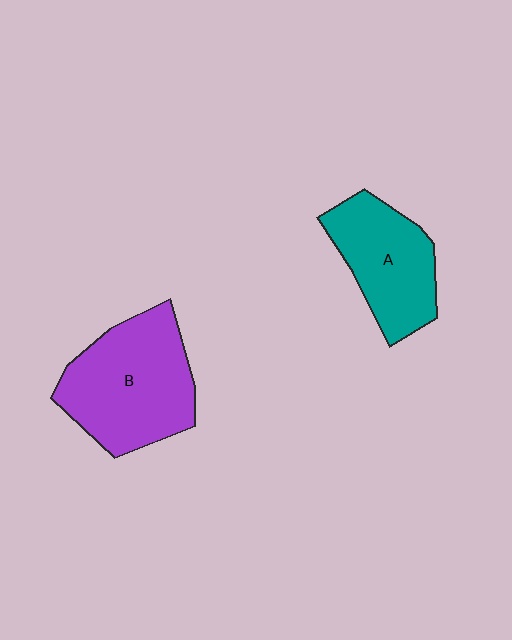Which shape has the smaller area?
Shape A (teal).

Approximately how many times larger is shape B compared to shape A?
Approximately 1.4 times.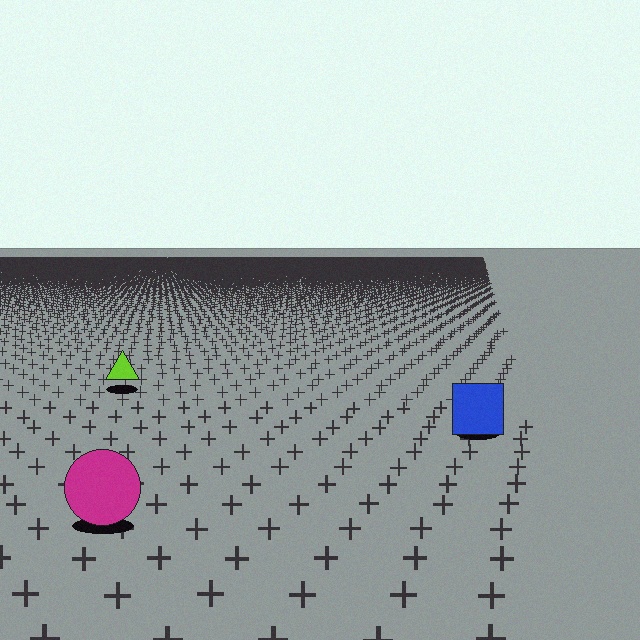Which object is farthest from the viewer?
The lime triangle is farthest from the viewer. It appears smaller and the ground texture around it is denser.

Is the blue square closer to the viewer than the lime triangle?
Yes. The blue square is closer — you can tell from the texture gradient: the ground texture is coarser near it.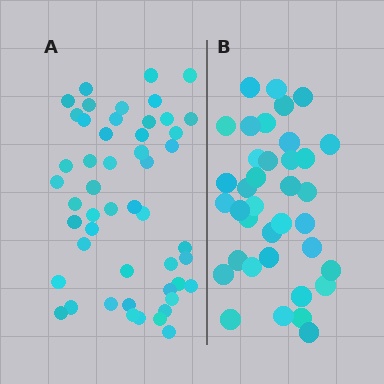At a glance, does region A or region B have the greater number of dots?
Region A (the left region) has more dots.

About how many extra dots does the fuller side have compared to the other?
Region A has approximately 15 more dots than region B.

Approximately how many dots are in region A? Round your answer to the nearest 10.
About 50 dots.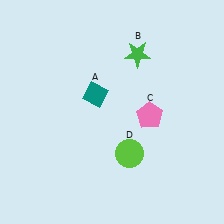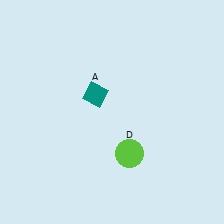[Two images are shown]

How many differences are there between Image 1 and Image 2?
There are 2 differences between the two images.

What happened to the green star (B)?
The green star (B) was removed in Image 2. It was in the top-right area of Image 1.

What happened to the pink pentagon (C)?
The pink pentagon (C) was removed in Image 2. It was in the bottom-right area of Image 1.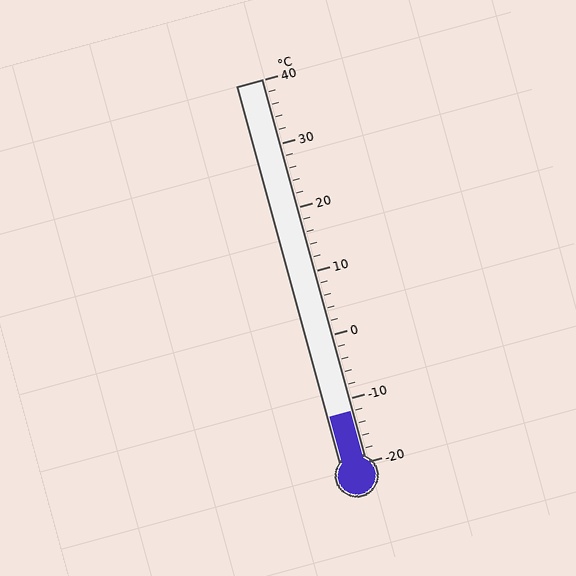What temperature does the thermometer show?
The thermometer shows approximately -12°C.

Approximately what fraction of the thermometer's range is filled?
The thermometer is filled to approximately 15% of its range.